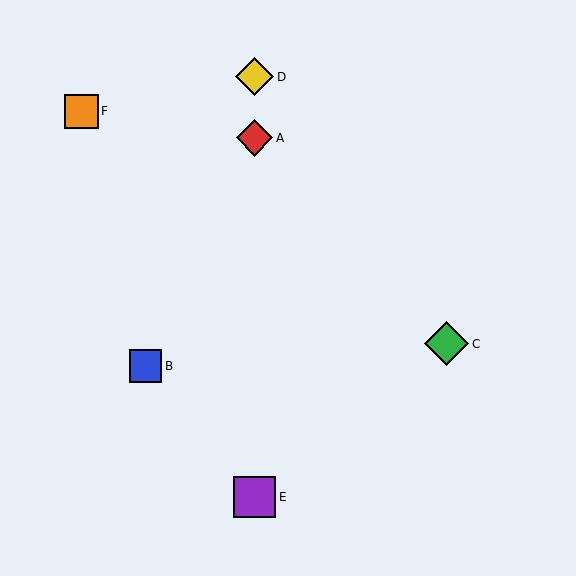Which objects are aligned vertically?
Objects A, D, E are aligned vertically.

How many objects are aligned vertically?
3 objects (A, D, E) are aligned vertically.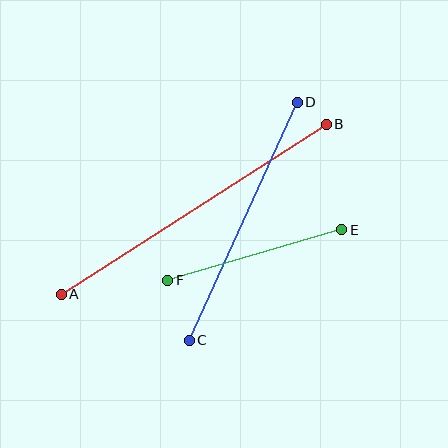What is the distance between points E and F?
The distance is approximately 181 pixels.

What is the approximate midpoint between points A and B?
The midpoint is at approximately (194, 209) pixels.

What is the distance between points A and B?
The distance is approximately 315 pixels.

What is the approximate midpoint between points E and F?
The midpoint is at approximately (255, 255) pixels.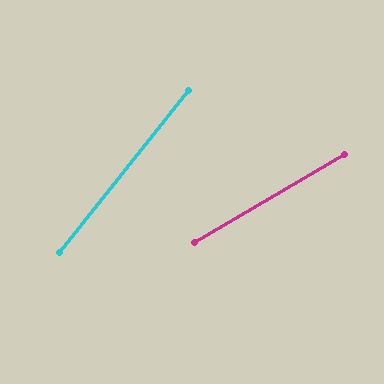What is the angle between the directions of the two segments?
Approximately 21 degrees.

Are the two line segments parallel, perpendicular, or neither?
Neither parallel nor perpendicular — they differ by about 21°.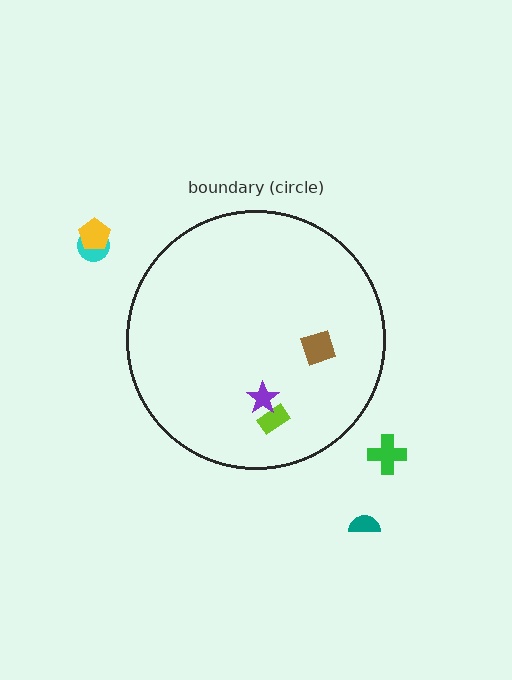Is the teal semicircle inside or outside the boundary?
Outside.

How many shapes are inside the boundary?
3 inside, 4 outside.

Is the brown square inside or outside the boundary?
Inside.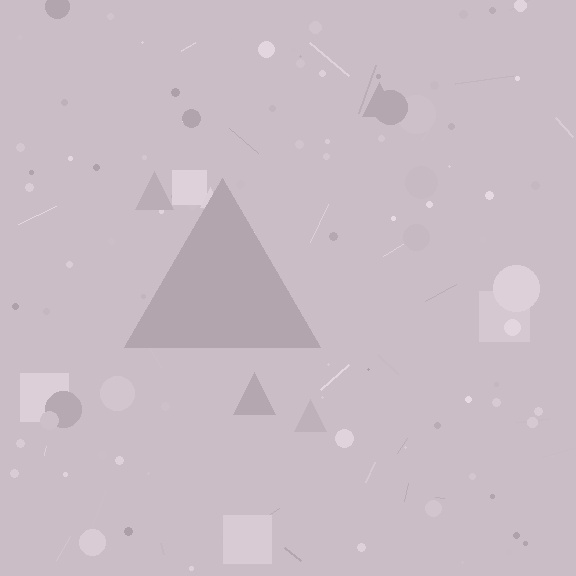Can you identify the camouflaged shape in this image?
The camouflaged shape is a triangle.